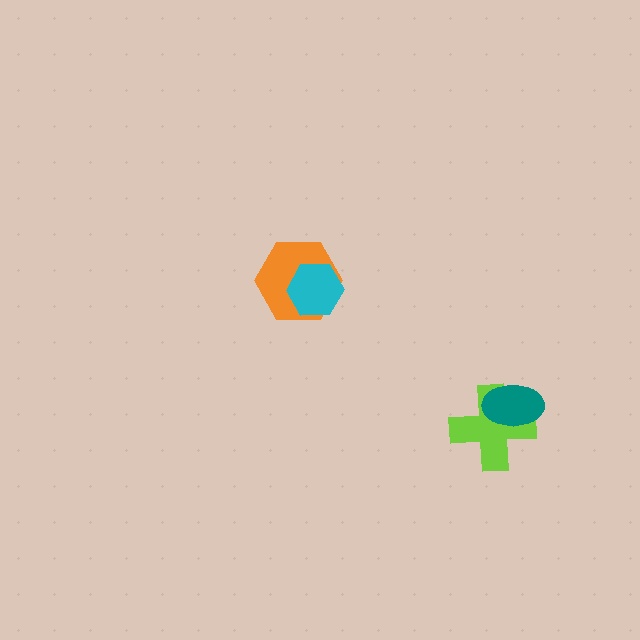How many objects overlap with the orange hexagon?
1 object overlaps with the orange hexagon.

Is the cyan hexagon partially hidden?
No, no other shape covers it.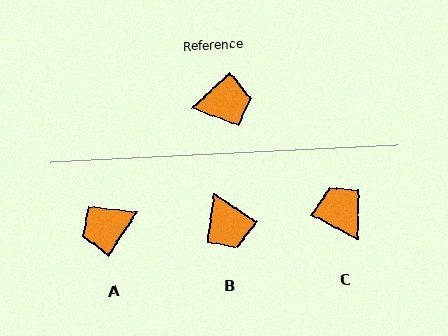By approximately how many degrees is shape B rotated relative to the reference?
Approximately 76 degrees clockwise.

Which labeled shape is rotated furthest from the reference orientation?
A, about 166 degrees away.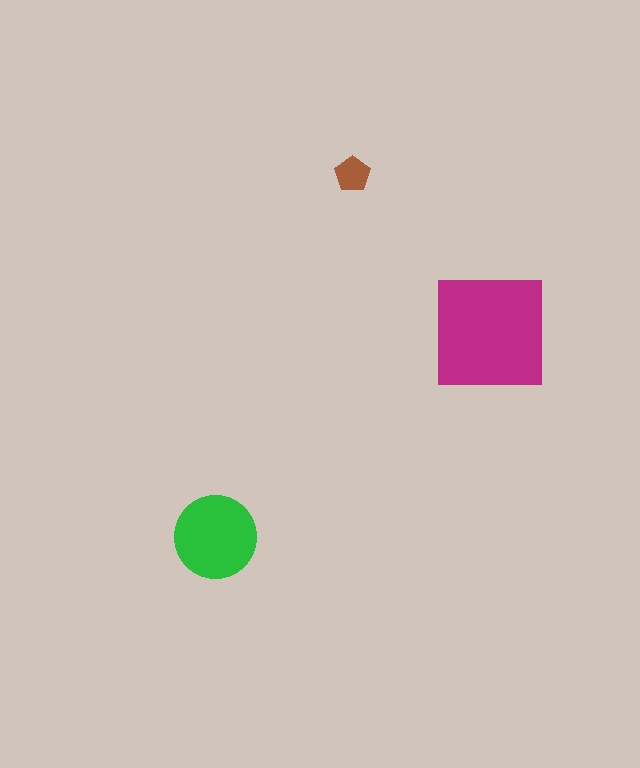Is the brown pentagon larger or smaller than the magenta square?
Smaller.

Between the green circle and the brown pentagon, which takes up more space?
The green circle.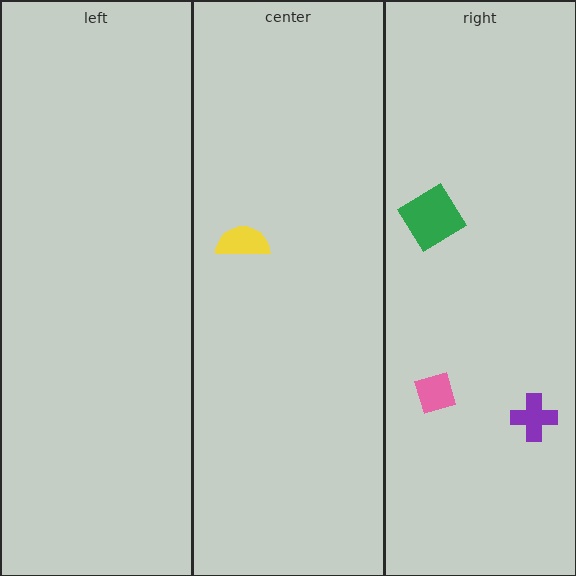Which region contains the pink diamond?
The right region.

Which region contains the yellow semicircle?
The center region.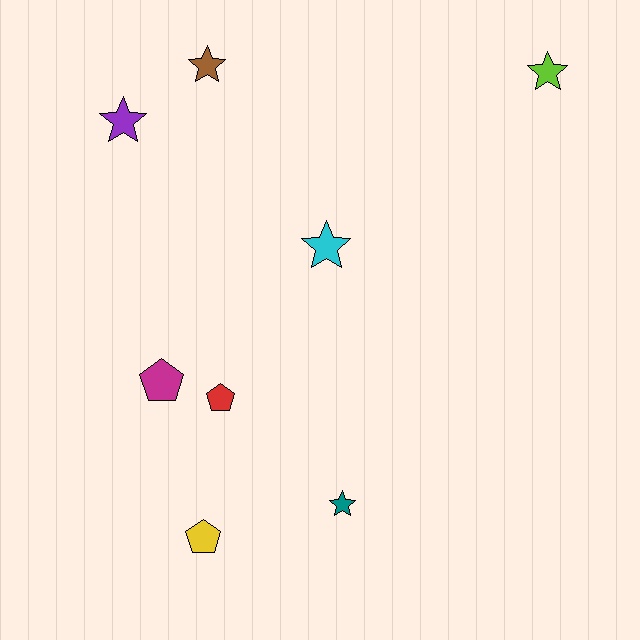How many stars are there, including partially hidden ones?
There are 5 stars.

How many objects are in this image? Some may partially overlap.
There are 8 objects.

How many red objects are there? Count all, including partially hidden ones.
There is 1 red object.